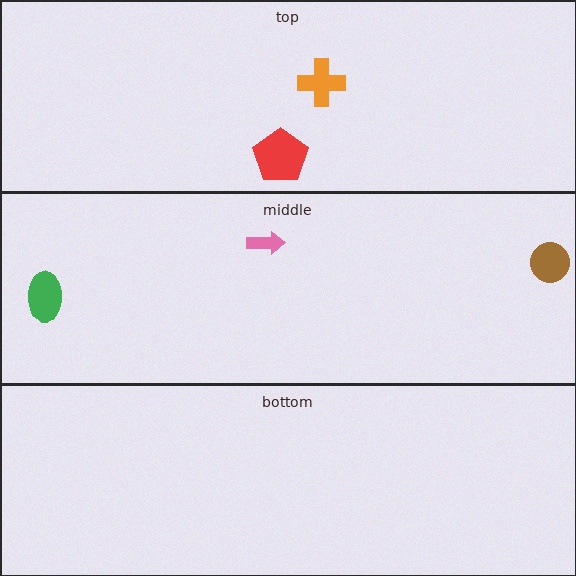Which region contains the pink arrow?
The middle region.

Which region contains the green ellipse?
The middle region.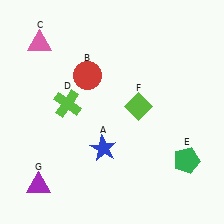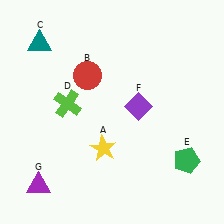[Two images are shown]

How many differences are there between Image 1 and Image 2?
There are 3 differences between the two images.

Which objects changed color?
A changed from blue to yellow. C changed from pink to teal. F changed from lime to purple.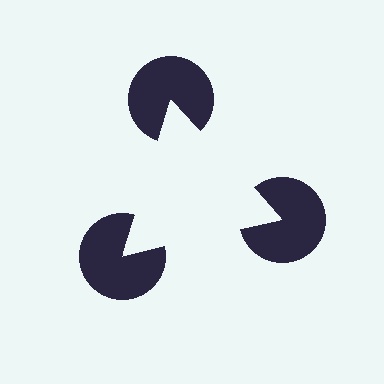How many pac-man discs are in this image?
There are 3 — one at each vertex of the illusory triangle.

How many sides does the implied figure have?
3 sides.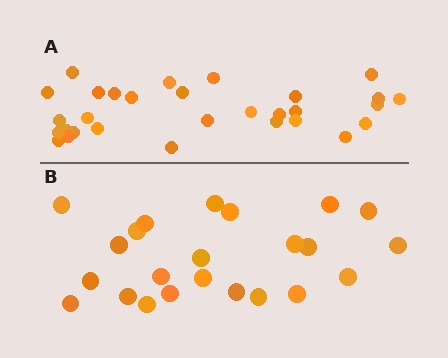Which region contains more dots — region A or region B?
Region A (the top region) has more dots.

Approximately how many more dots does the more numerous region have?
Region A has roughly 8 or so more dots than region B.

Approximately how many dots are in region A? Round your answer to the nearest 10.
About 30 dots.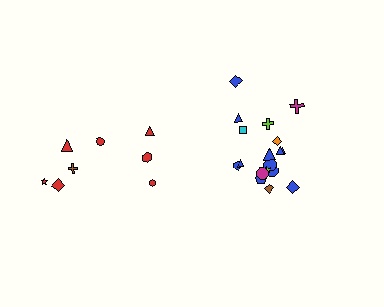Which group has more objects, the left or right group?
The right group.